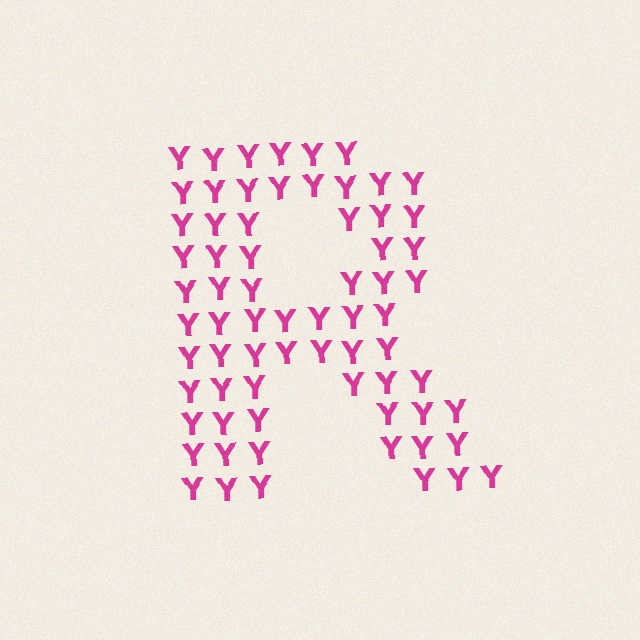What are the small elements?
The small elements are letter Y's.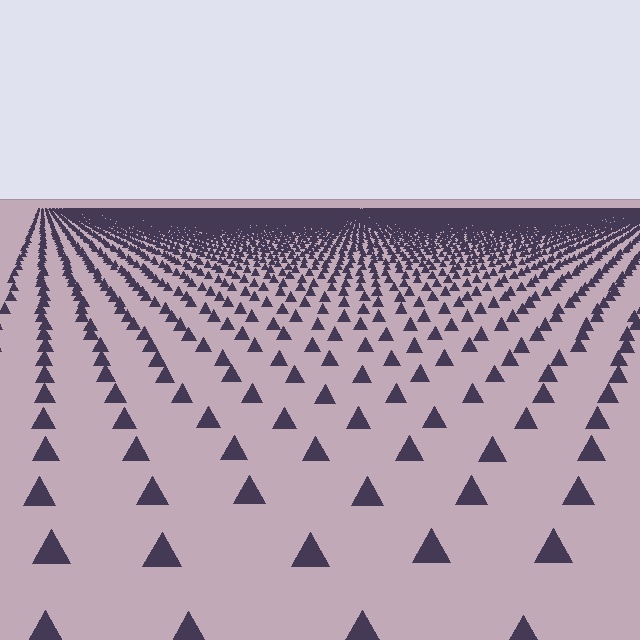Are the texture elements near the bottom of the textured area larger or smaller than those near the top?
Larger. Near the bottom, elements are closer to the viewer and appear at a bigger on-screen size.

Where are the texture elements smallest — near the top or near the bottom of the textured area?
Near the top.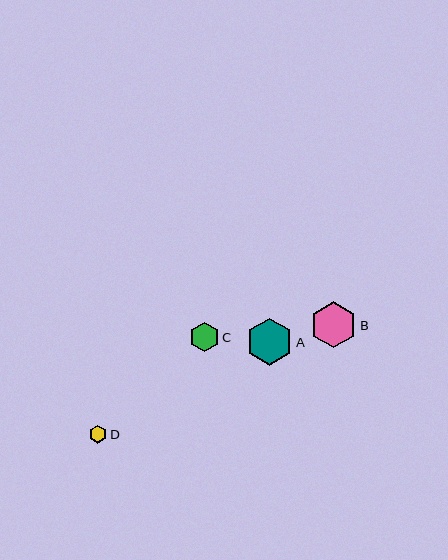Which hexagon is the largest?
Hexagon A is the largest with a size of approximately 47 pixels.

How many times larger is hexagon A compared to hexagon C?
Hexagon A is approximately 1.6 times the size of hexagon C.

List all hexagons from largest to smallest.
From largest to smallest: A, B, C, D.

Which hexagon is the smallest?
Hexagon D is the smallest with a size of approximately 18 pixels.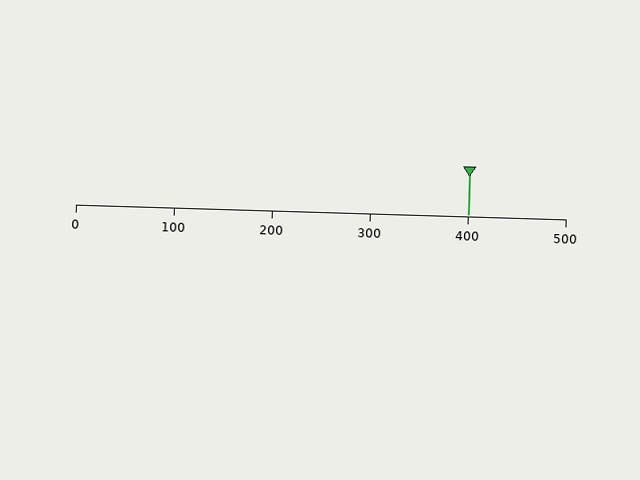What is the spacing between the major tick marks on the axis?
The major ticks are spaced 100 apart.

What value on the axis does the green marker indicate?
The marker indicates approximately 400.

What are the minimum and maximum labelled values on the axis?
The axis runs from 0 to 500.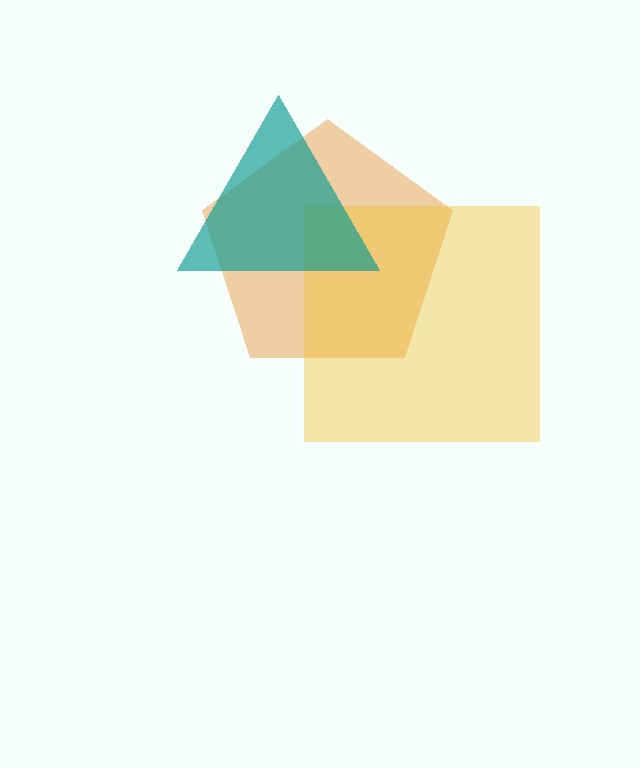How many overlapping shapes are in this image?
There are 3 overlapping shapes in the image.